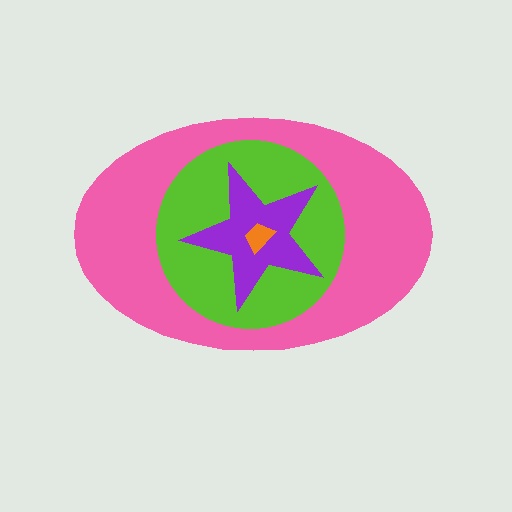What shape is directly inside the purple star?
The orange trapezoid.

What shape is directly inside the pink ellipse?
The lime circle.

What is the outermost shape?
The pink ellipse.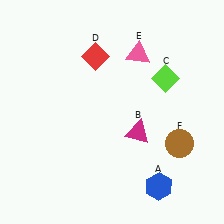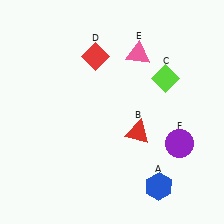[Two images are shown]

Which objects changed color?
B changed from magenta to red. F changed from brown to purple.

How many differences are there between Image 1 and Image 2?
There are 2 differences between the two images.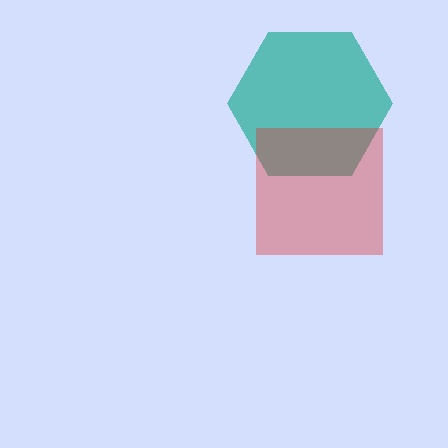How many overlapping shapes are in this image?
There are 2 overlapping shapes in the image.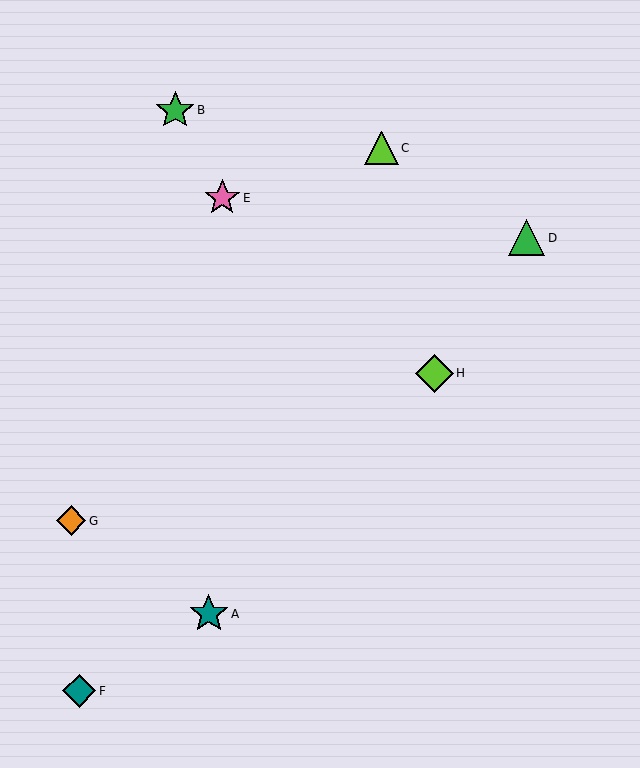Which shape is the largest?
The teal star (labeled A) is the largest.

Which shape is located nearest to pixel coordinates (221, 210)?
The pink star (labeled E) at (222, 198) is nearest to that location.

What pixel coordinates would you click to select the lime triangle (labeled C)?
Click at (381, 148) to select the lime triangle C.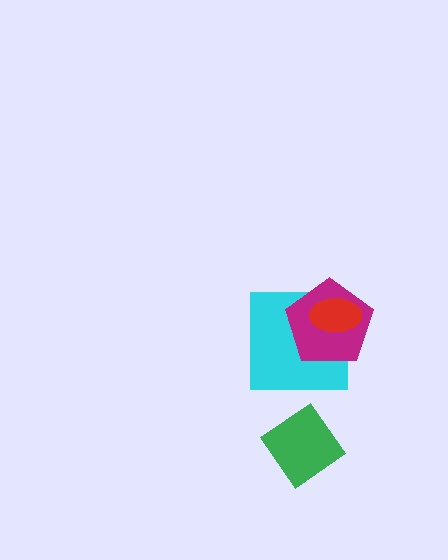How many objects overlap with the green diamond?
0 objects overlap with the green diamond.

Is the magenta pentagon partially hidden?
Yes, it is partially covered by another shape.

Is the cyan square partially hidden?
Yes, it is partially covered by another shape.